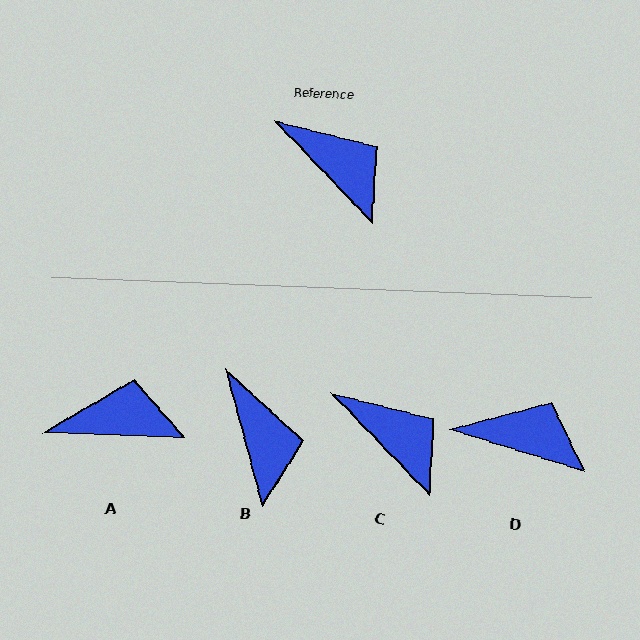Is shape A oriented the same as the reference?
No, it is off by about 44 degrees.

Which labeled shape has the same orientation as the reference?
C.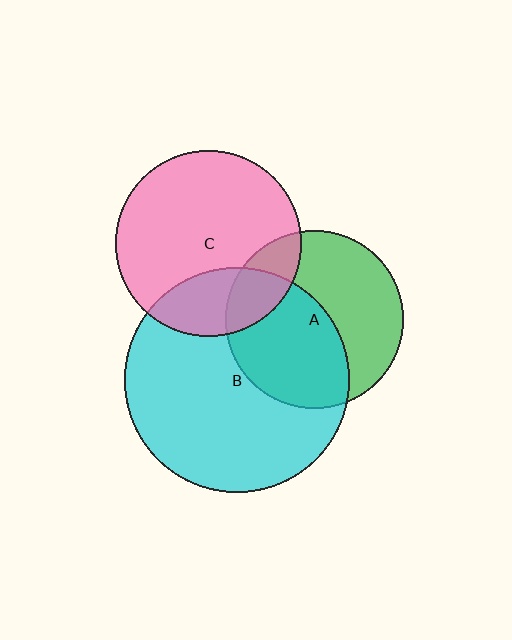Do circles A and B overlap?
Yes.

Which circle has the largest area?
Circle B (cyan).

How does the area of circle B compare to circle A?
Approximately 1.6 times.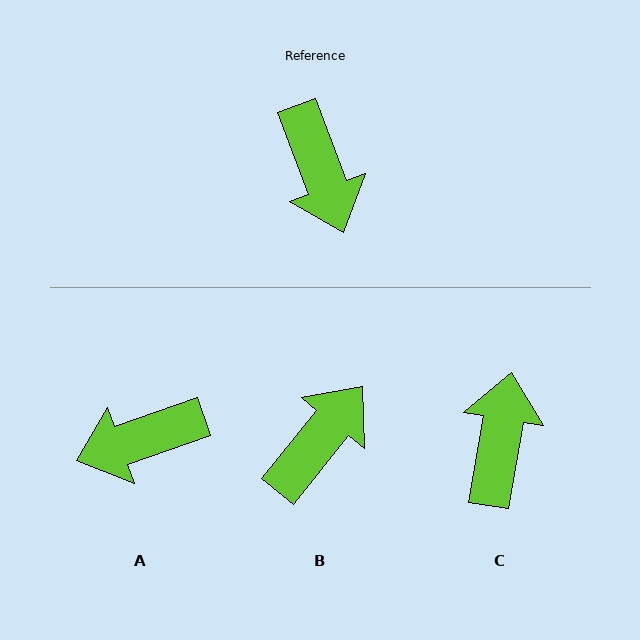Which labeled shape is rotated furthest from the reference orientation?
C, about 150 degrees away.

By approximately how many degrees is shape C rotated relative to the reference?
Approximately 150 degrees counter-clockwise.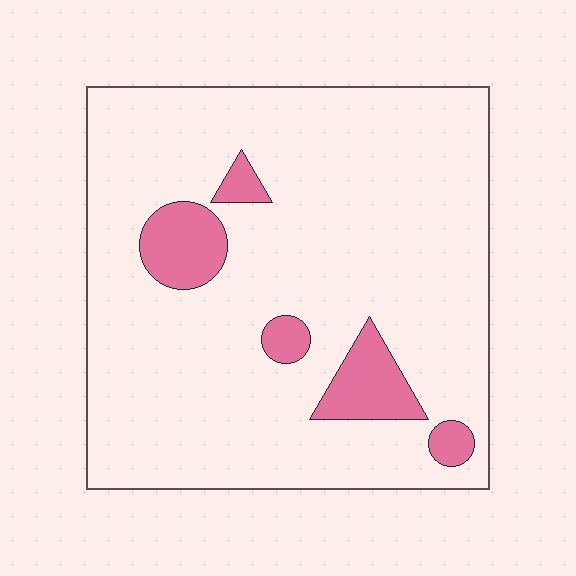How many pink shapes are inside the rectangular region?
5.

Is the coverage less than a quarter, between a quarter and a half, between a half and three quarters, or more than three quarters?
Less than a quarter.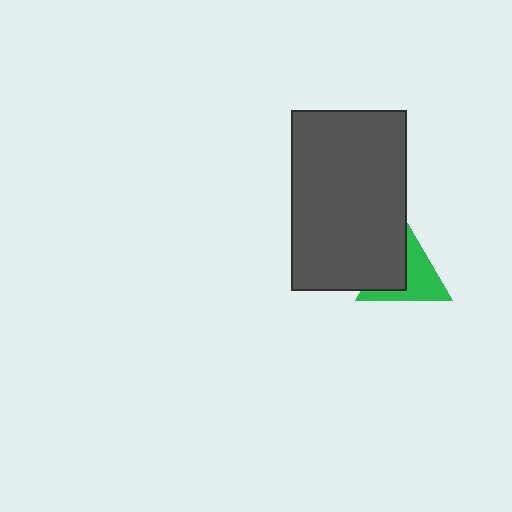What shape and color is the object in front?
The object in front is a dark gray rectangle.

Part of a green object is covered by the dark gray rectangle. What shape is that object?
It is a triangle.